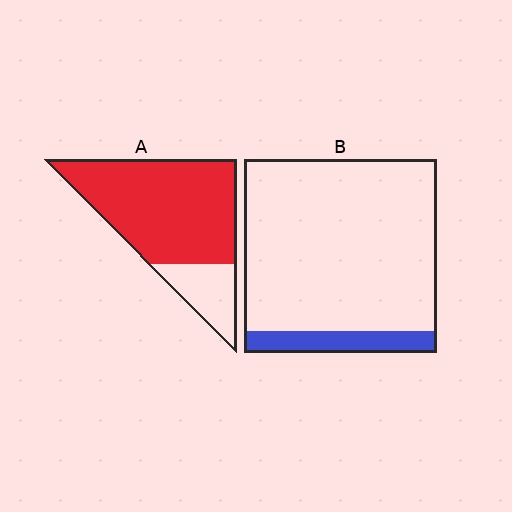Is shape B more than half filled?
No.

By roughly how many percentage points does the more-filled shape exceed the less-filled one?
By roughly 65 percentage points (A over B).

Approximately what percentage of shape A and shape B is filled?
A is approximately 80% and B is approximately 10%.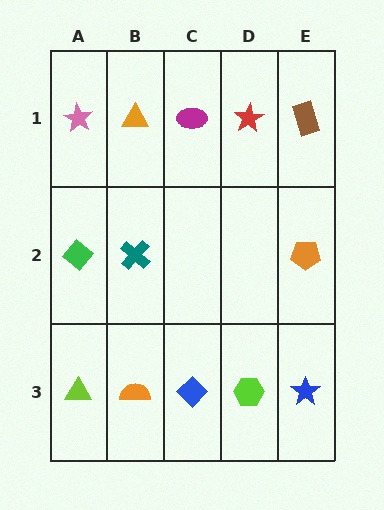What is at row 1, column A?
A pink star.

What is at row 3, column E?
A blue star.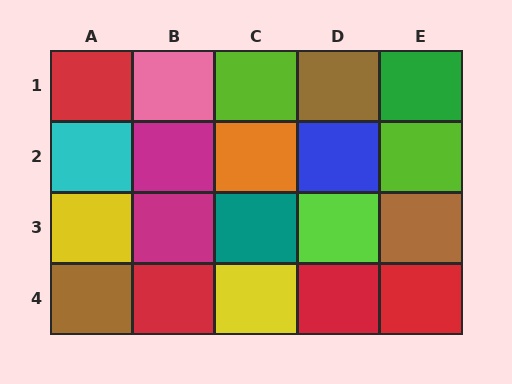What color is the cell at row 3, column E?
Brown.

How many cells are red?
4 cells are red.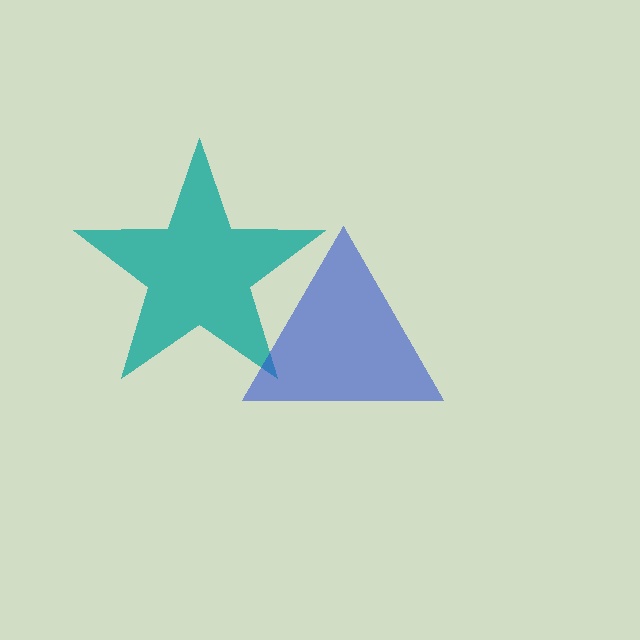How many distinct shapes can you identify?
There are 2 distinct shapes: a teal star, a blue triangle.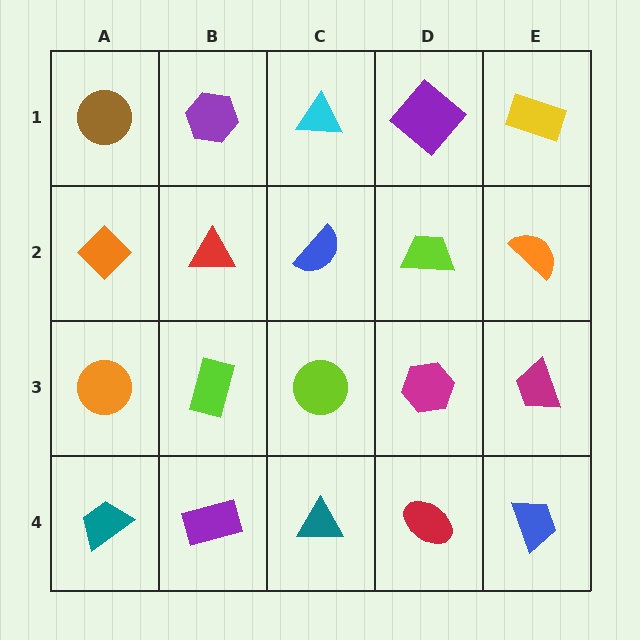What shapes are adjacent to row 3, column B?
A red triangle (row 2, column B), a purple rectangle (row 4, column B), an orange circle (row 3, column A), a lime circle (row 3, column C).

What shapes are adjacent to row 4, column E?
A magenta trapezoid (row 3, column E), a red ellipse (row 4, column D).